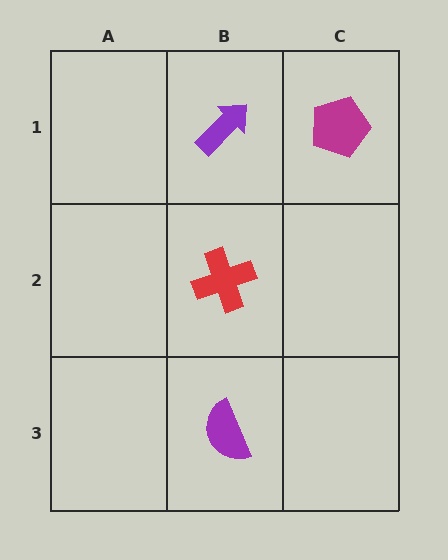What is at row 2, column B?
A red cross.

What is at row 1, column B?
A purple arrow.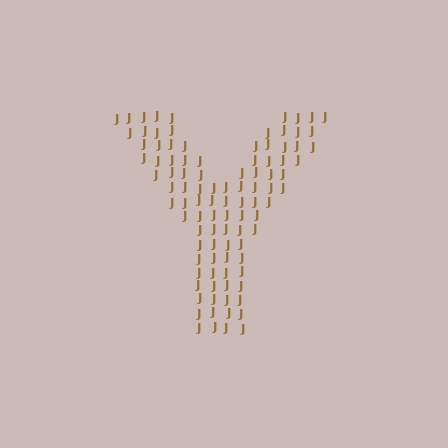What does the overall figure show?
The overall figure shows the letter Y.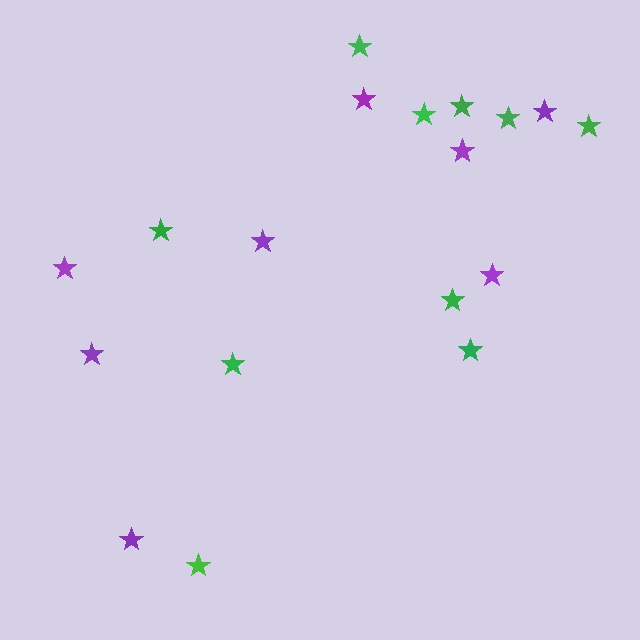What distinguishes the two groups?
There are 2 groups: one group of purple stars (8) and one group of green stars (10).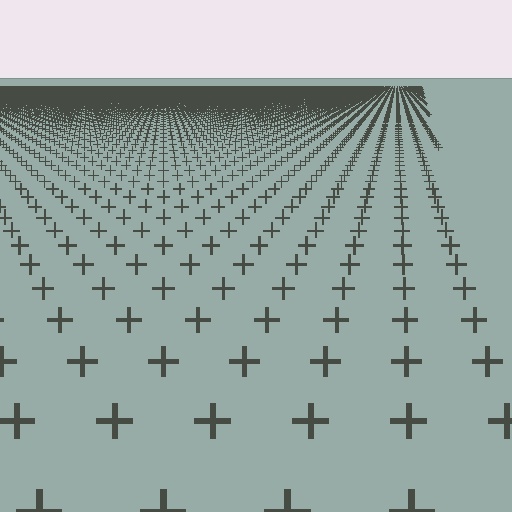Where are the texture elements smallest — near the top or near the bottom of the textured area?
Near the top.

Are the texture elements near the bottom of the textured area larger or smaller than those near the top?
Larger. Near the bottom, elements are closer to the viewer and appear at a bigger on-screen size.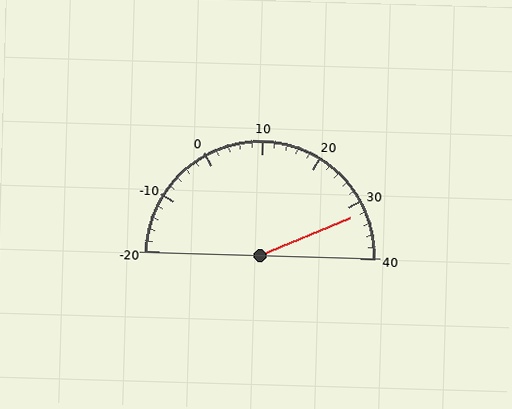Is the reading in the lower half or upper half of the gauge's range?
The reading is in the upper half of the range (-20 to 40).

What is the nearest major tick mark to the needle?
The nearest major tick mark is 30.